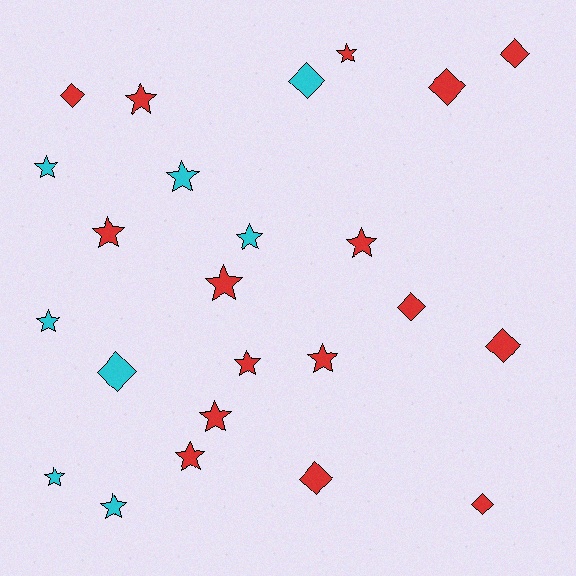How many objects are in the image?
There are 24 objects.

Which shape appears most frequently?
Star, with 15 objects.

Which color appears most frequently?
Red, with 16 objects.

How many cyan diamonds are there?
There are 2 cyan diamonds.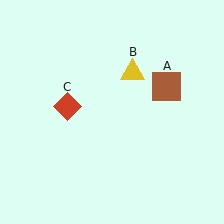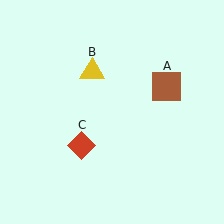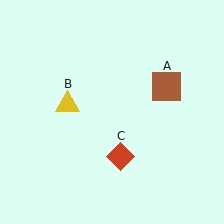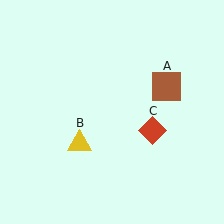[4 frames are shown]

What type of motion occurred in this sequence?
The yellow triangle (object B), red diamond (object C) rotated counterclockwise around the center of the scene.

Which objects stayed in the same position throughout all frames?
Brown square (object A) remained stationary.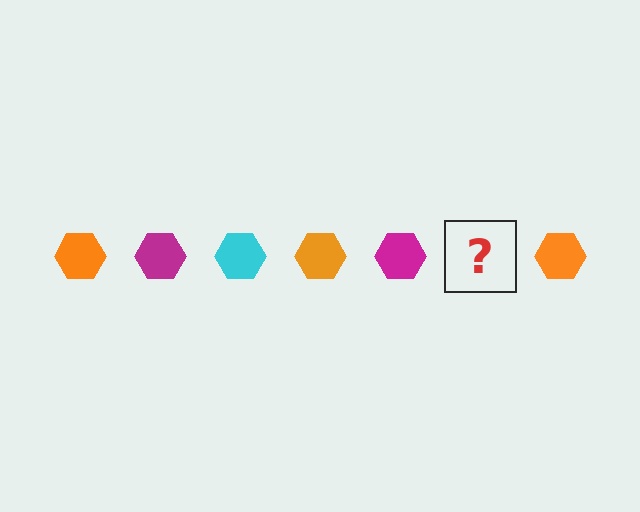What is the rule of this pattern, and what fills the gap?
The rule is that the pattern cycles through orange, magenta, cyan hexagons. The gap should be filled with a cyan hexagon.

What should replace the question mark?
The question mark should be replaced with a cyan hexagon.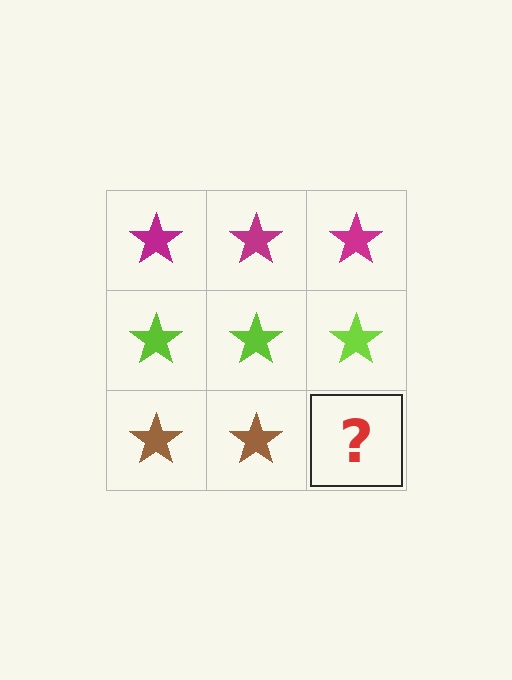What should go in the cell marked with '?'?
The missing cell should contain a brown star.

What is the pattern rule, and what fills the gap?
The rule is that each row has a consistent color. The gap should be filled with a brown star.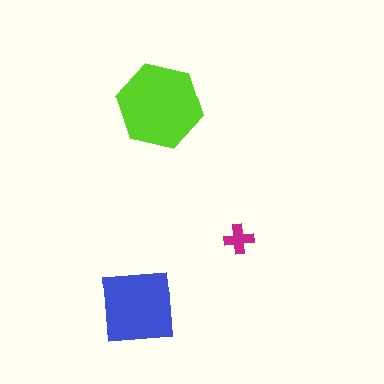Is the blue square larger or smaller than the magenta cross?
Larger.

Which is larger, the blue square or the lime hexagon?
The lime hexagon.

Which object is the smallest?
The magenta cross.